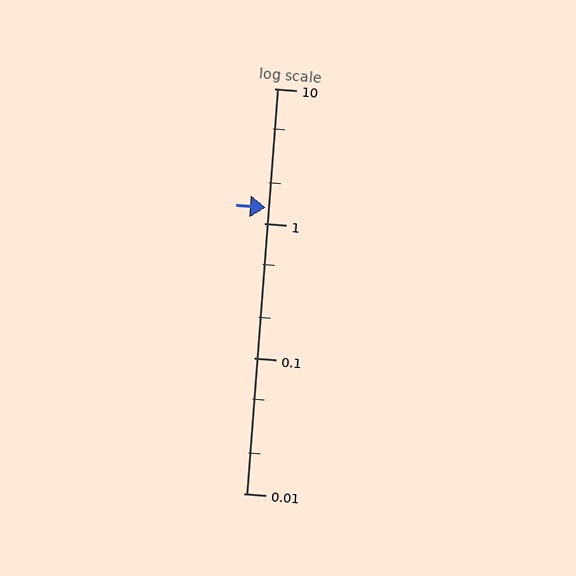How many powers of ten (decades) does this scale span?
The scale spans 3 decades, from 0.01 to 10.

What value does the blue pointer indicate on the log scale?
The pointer indicates approximately 1.3.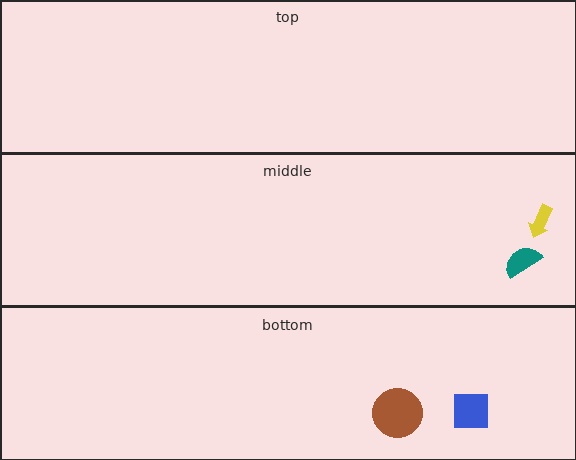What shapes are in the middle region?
The yellow arrow, the teal semicircle.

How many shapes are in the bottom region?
2.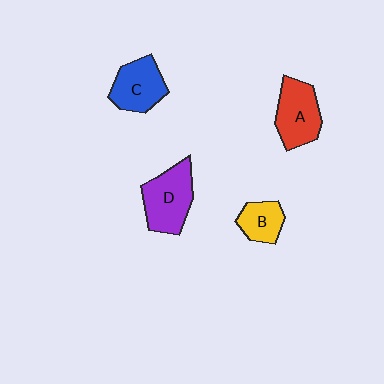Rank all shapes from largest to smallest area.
From largest to smallest: D (purple), A (red), C (blue), B (yellow).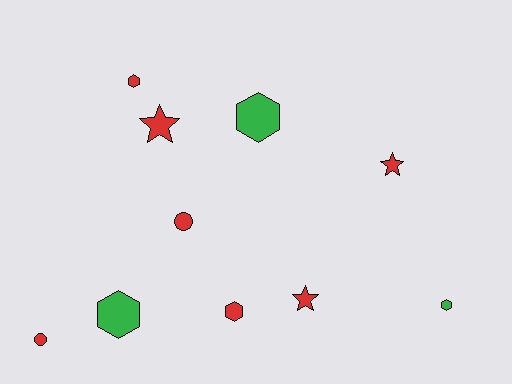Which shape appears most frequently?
Hexagon, with 5 objects.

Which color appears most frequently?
Red, with 7 objects.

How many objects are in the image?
There are 10 objects.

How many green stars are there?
There are no green stars.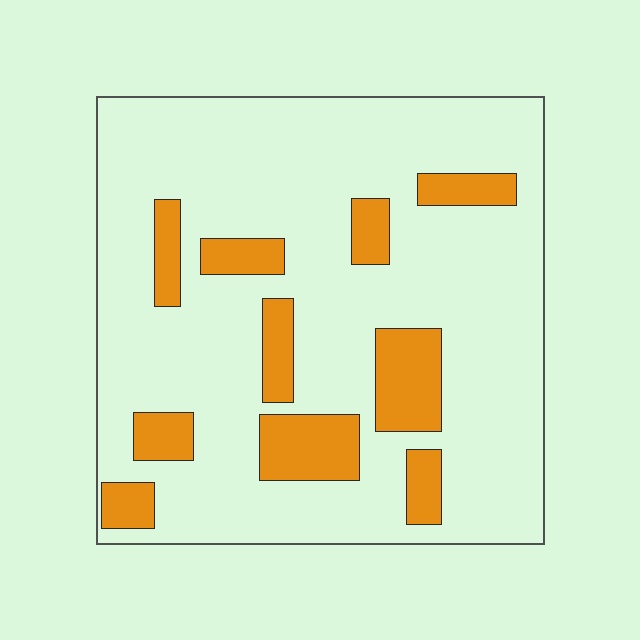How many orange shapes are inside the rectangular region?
10.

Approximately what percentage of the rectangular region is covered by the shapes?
Approximately 20%.